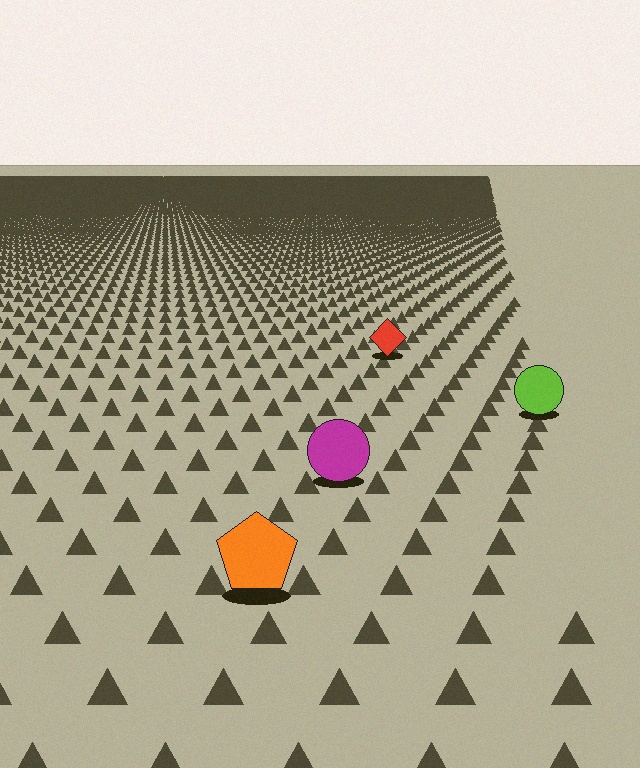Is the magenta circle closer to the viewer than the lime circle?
Yes. The magenta circle is closer — you can tell from the texture gradient: the ground texture is coarser near it.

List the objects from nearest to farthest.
From nearest to farthest: the orange pentagon, the magenta circle, the lime circle, the red diamond.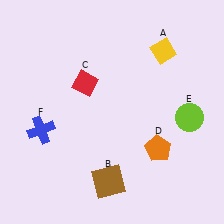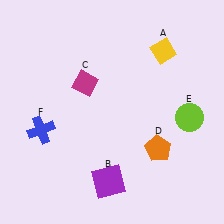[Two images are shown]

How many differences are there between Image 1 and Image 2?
There are 2 differences between the two images.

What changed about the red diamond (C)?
In Image 1, C is red. In Image 2, it changed to magenta.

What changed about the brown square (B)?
In Image 1, B is brown. In Image 2, it changed to purple.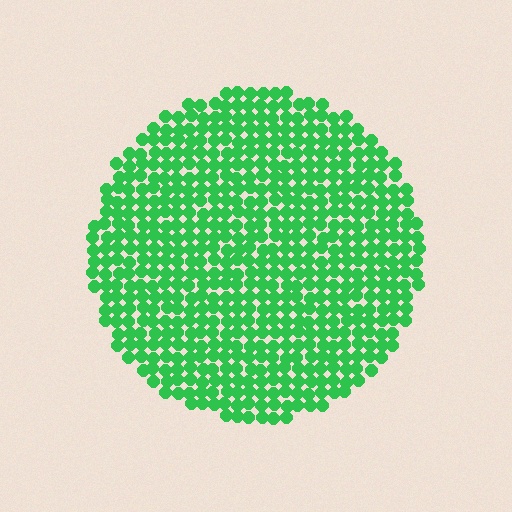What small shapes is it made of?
It is made of small circles.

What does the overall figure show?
The overall figure shows a circle.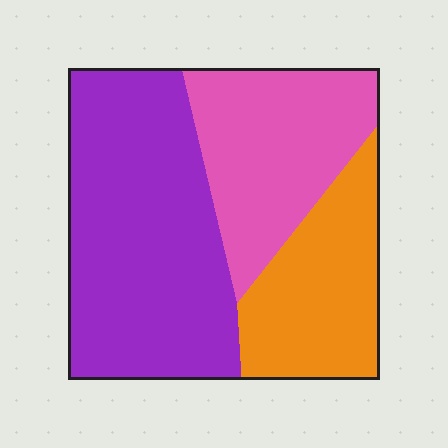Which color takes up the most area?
Purple, at roughly 50%.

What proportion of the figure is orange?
Orange takes up less than a quarter of the figure.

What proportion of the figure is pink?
Pink takes up about one quarter (1/4) of the figure.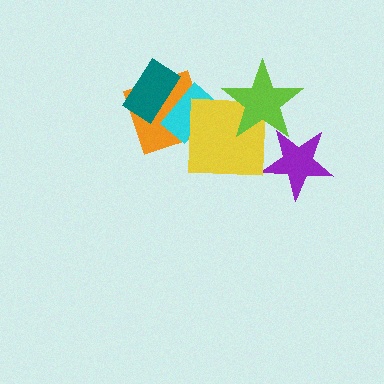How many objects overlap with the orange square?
2 objects overlap with the orange square.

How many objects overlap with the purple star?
1 object overlaps with the purple star.